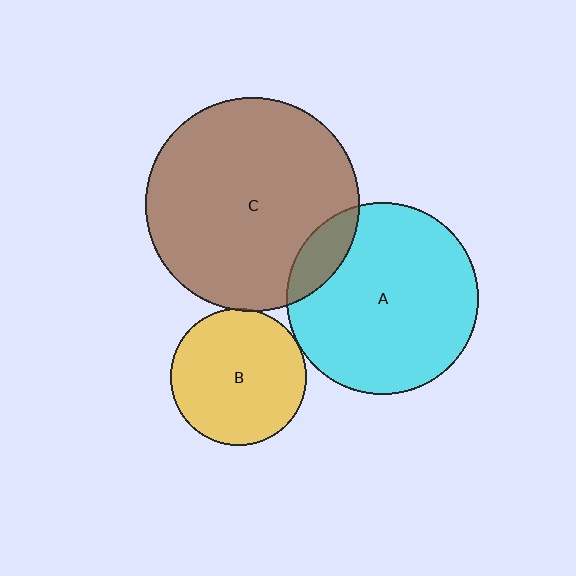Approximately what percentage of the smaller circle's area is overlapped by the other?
Approximately 15%.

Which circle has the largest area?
Circle C (brown).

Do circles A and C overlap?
Yes.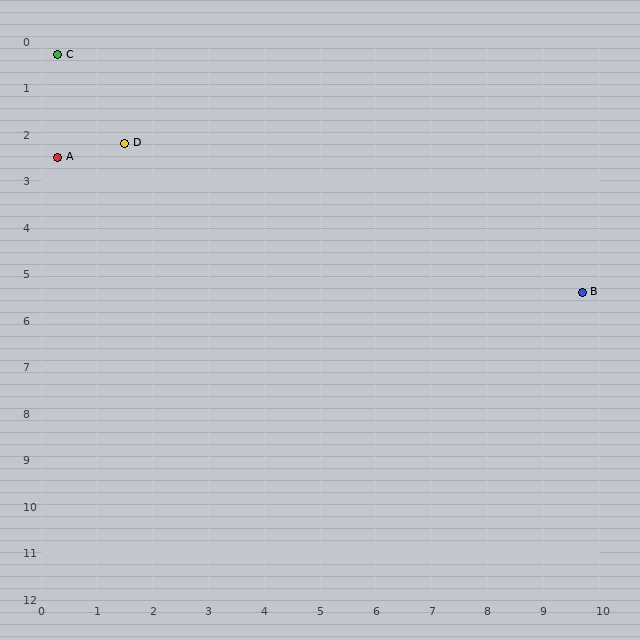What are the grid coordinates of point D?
Point D is at approximately (1.5, 2.2).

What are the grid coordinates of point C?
Point C is at approximately (0.3, 0.3).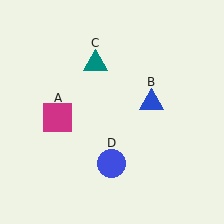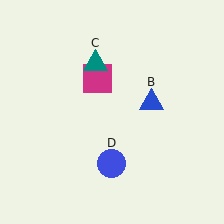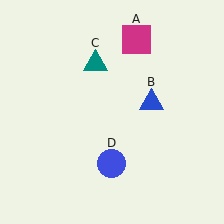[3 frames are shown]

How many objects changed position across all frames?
1 object changed position: magenta square (object A).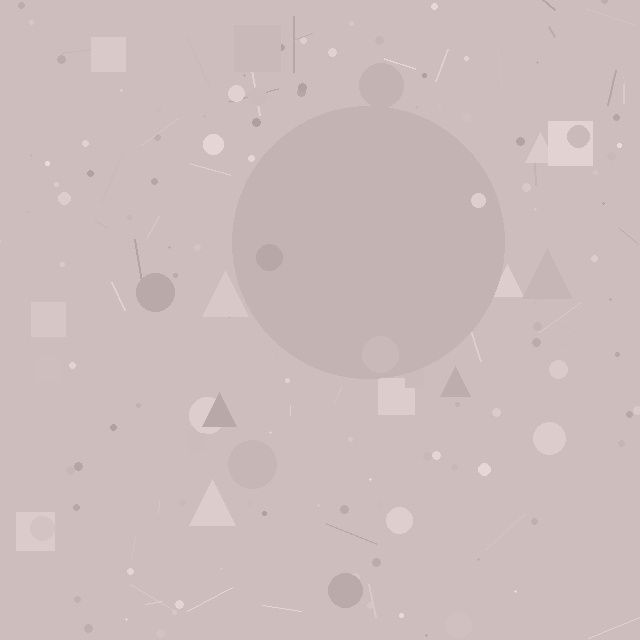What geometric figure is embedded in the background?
A circle is embedded in the background.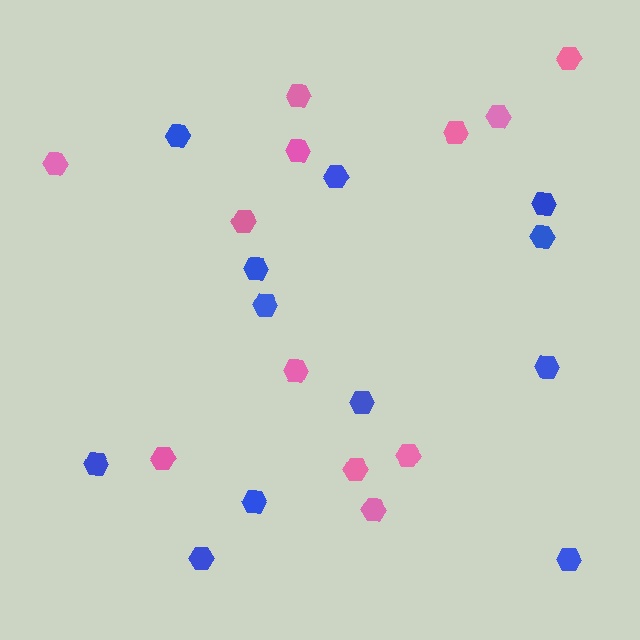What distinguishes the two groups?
There are 2 groups: one group of blue hexagons (12) and one group of pink hexagons (12).